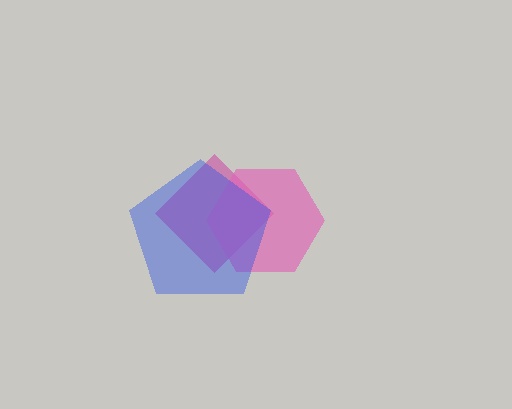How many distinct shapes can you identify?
There are 3 distinct shapes: a magenta diamond, a pink hexagon, a blue pentagon.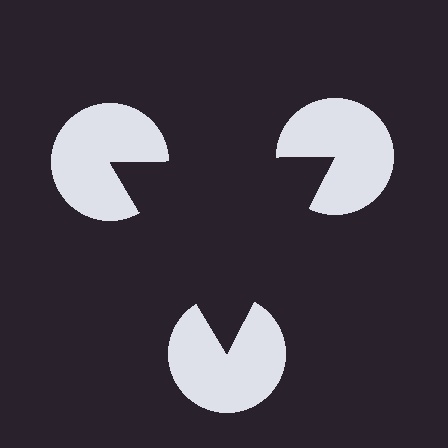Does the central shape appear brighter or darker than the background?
It typically appears slightly darker than the background, even though no actual brightness change is drawn.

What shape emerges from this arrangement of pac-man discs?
An illusory triangle — its edges are inferred from the aligned wedge cuts in the pac-man discs, not physically drawn.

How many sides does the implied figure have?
3 sides.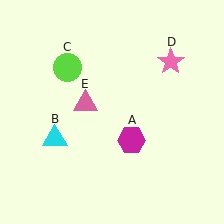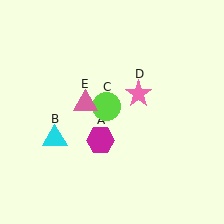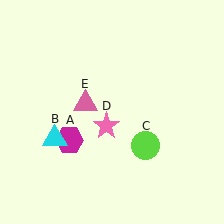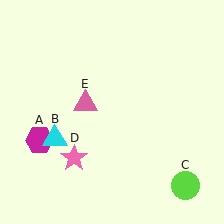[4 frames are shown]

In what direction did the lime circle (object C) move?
The lime circle (object C) moved down and to the right.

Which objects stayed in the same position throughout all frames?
Cyan triangle (object B) and pink triangle (object E) remained stationary.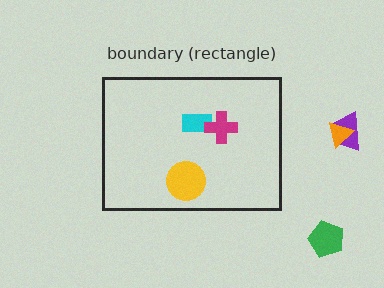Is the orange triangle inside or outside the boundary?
Outside.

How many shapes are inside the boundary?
3 inside, 3 outside.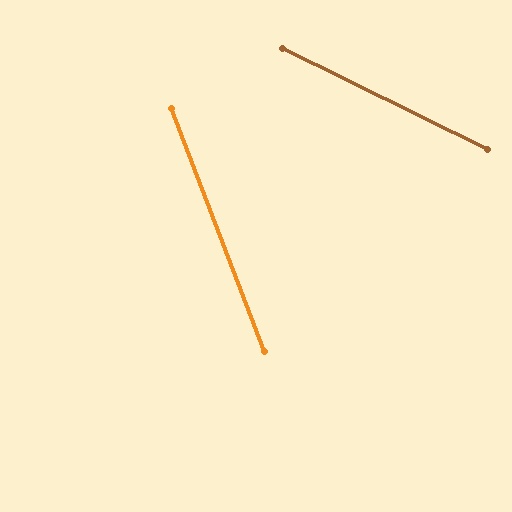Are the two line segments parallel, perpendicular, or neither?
Neither parallel nor perpendicular — they differ by about 43°.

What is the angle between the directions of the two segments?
Approximately 43 degrees.